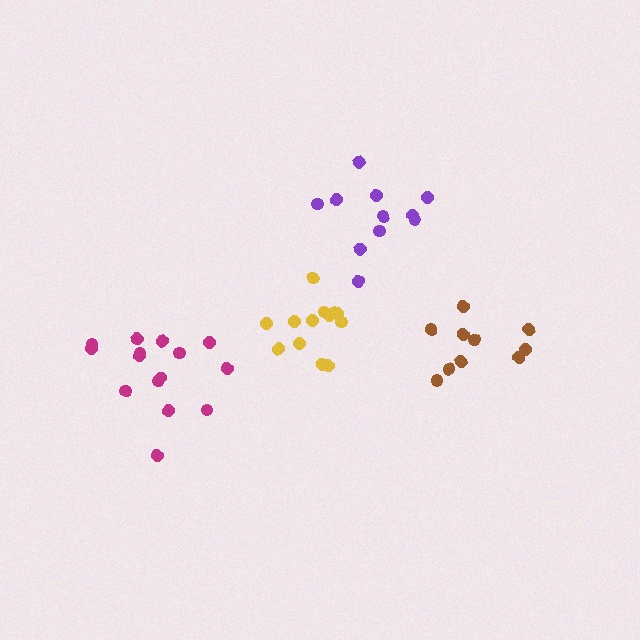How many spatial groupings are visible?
There are 4 spatial groupings.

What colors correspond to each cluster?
The clusters are colored: purple, yellow, magenta, brown.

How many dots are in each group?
Group 1: 11 dots, Group 2: 13 dots, Group 3: 15 dots, Group 4: 10 dots (49 total).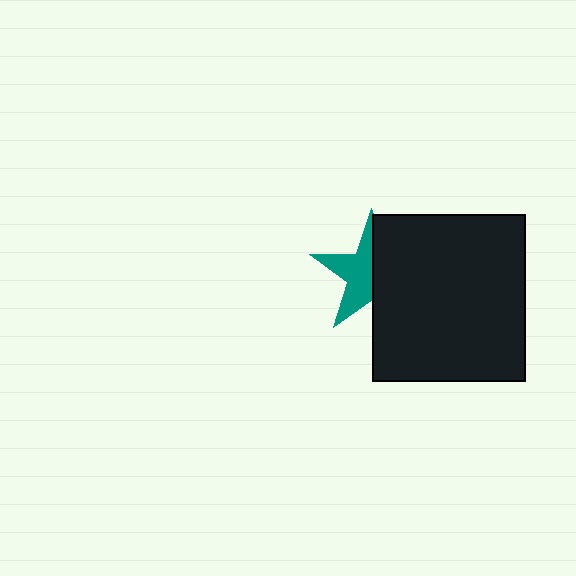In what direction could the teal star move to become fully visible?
The teal star could move left. That would shift it out from behind the black rectangle entirely.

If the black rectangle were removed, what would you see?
You would see the complete teal star.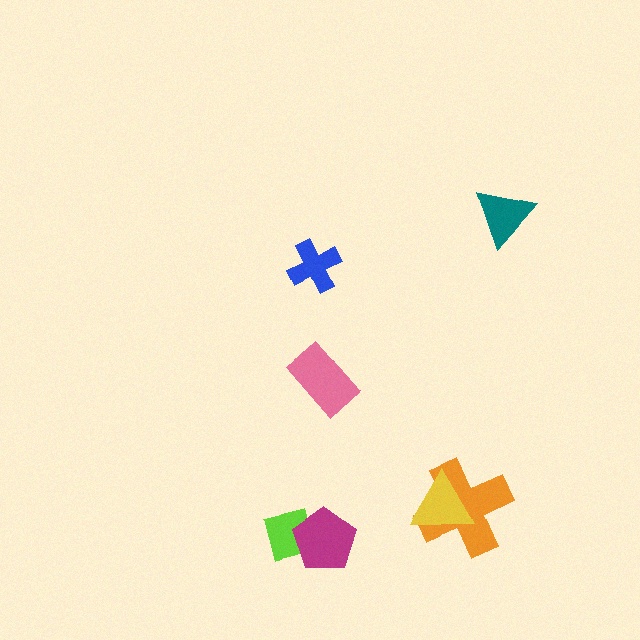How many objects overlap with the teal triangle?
0 objects overlap with the teal triangle.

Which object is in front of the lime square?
The magenta pentagon is in front of the lime square.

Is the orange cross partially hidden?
Yes, it is partially covered by another shape.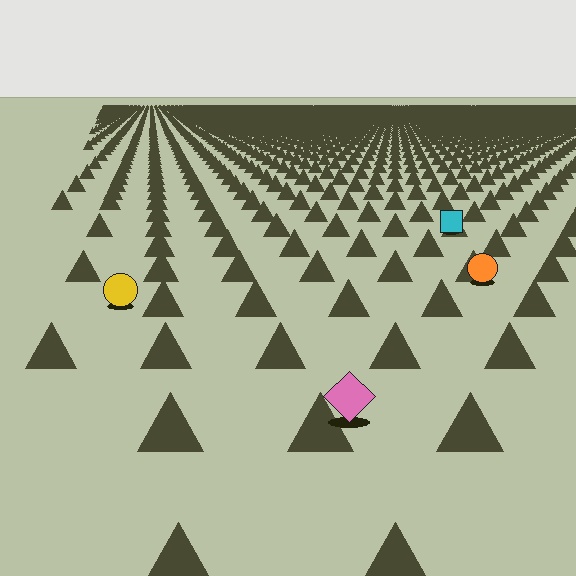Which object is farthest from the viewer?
The cyan square is farthest from the viewer. It appears smaller and the ground texture around it is denser.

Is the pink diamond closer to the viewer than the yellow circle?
Yes. The pink diamond is closer — you can tell from the texture gradient: the ground texture is coarser near it.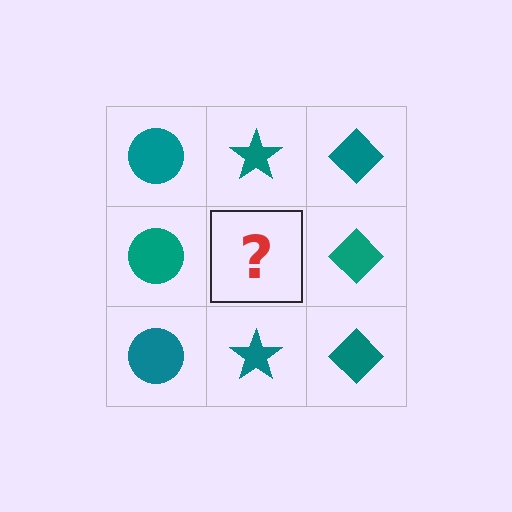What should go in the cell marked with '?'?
The missing cell should contain a teal star.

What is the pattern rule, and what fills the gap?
The rule is that each column has a consistent shape. The gap should be filled with a teal star.